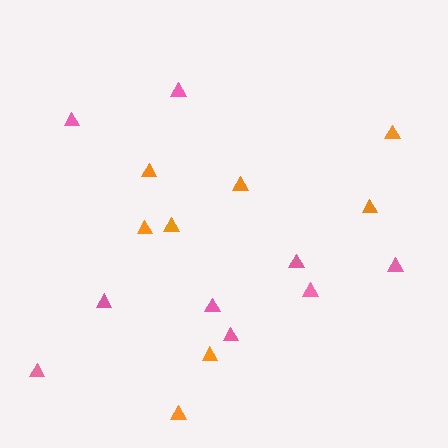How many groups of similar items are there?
There are 2 groups: one group of pink triangles (9) and one group of orange triangles (8).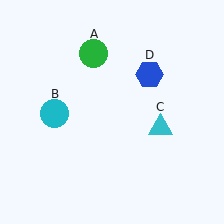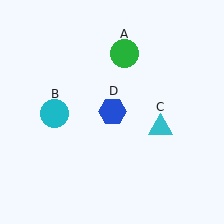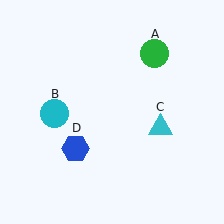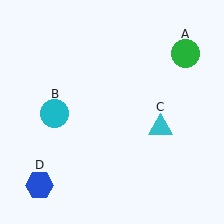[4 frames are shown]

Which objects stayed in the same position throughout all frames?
Cyan circle (object B) and cyan triangle (object C) remained stationary.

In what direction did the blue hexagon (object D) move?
The blue hexagon (object D) moved down and to the left.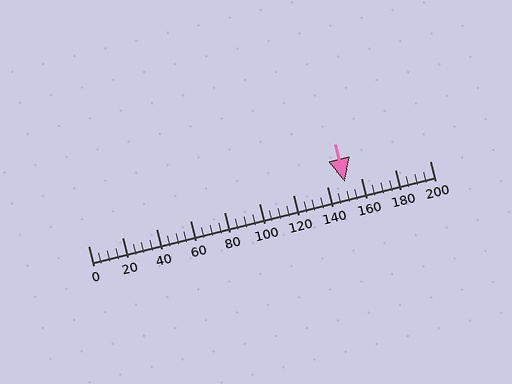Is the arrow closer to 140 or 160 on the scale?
The arrow is closer to 160.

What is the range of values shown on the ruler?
The ruler shows values from 0 to 200.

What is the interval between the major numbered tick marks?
The major tick marks are spaced 20 units apart.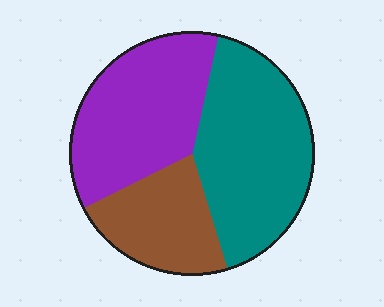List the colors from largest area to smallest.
From largest to smallest: teal, purple, brown.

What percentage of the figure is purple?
Purple covers 36% of the figure.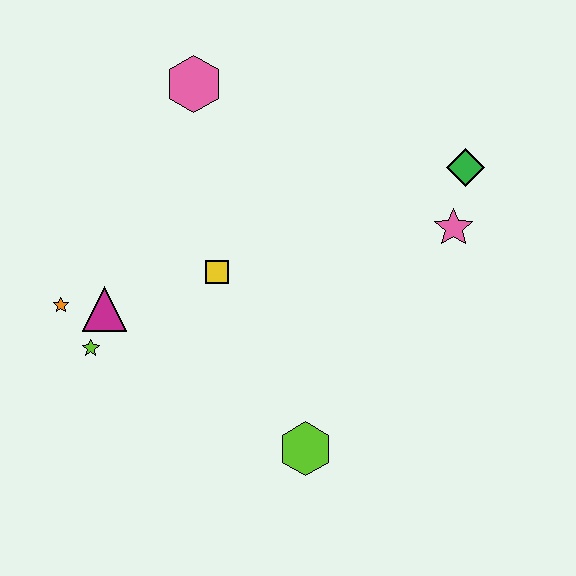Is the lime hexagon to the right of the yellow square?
Yes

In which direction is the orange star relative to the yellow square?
The orange star is to the left of the yellow square.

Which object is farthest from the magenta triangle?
The green diamond is farthest from the magenta triangle.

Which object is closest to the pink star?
The green diamond is closest to the pink star.